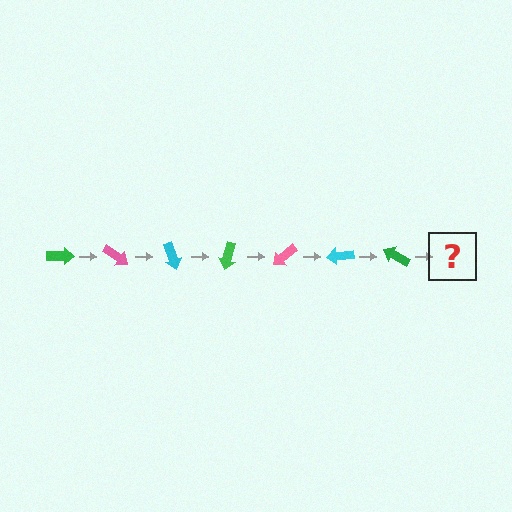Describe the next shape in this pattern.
It should be a pink arrow, rotated 245 degrees from the start.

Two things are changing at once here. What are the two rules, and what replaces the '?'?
The two rules are that it rotates 35 degrees each step and the color cycles through green, pink, and cyan. The '?' should be a pink arrow, rotated 245 degrees from the start.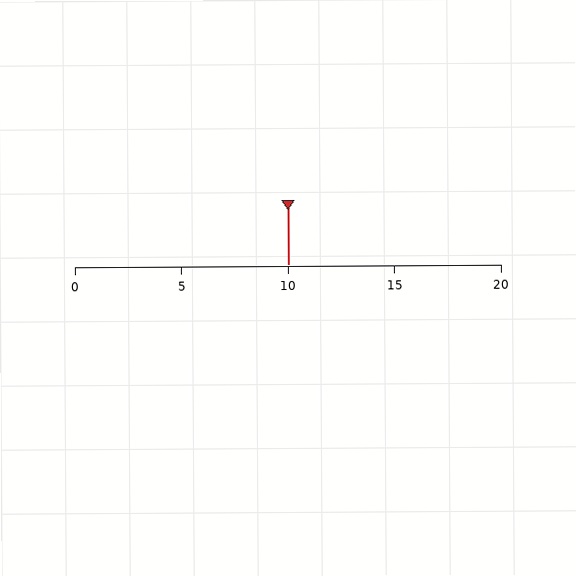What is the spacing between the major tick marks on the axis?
The major ticks are spaced 5 apart.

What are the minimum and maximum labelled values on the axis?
The axis runs from 0 to 20.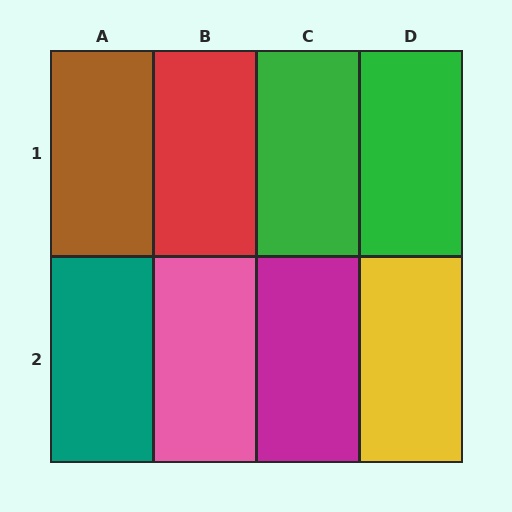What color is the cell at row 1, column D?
Green.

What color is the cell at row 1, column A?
Brown.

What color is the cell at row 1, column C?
Green.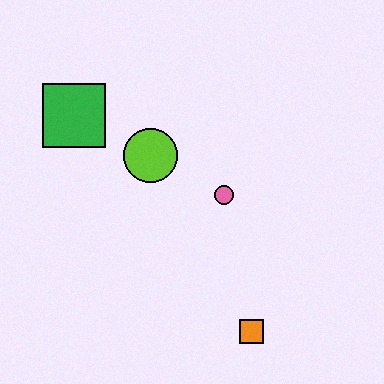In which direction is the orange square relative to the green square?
The orange square is below the green square.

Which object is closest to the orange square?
The pink circle is closest to the orange square.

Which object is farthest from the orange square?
The green square is farthest from the orange square.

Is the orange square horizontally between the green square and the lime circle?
No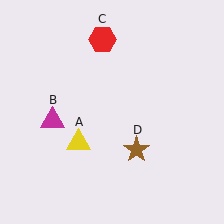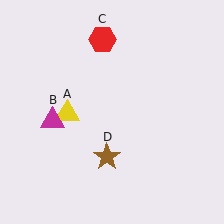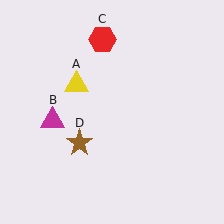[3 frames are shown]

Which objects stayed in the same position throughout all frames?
Magenta triangle (object B) and red hexagon (object C) remained stationary.